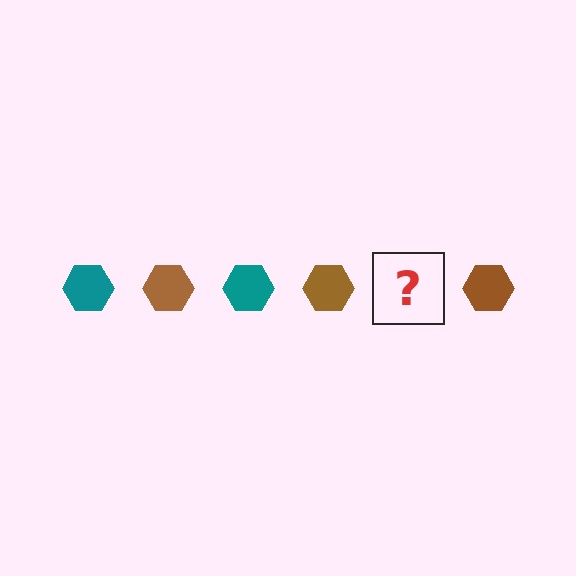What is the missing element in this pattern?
The missing element is a teal hexagon.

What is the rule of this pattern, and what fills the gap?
The rule is that the pattern cycles through teal, brown hexagons. The gap should be filled with a teal hexagon.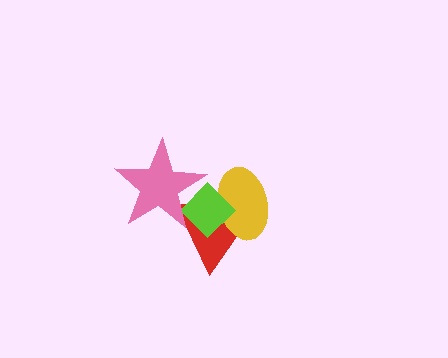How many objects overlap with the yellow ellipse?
2 objects overlap with the yellow ellipse.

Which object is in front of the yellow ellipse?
The lime diamond is in front of the yellow ellipse.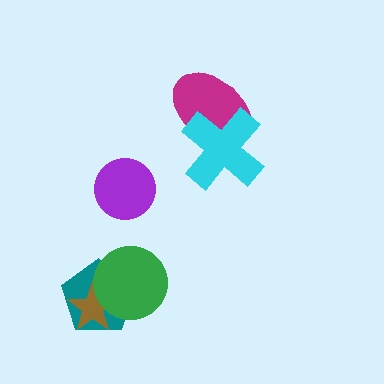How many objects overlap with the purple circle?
0 objects overlap with the purple circle.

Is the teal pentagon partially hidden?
Yes, it is partially covered by another shape.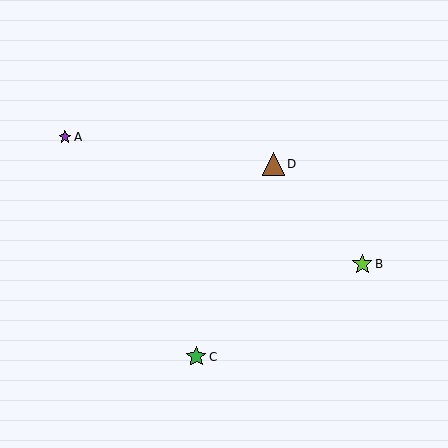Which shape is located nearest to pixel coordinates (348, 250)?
The lime star (labeled B) at (362, 264) is nearest to that location.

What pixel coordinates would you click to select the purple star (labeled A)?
Click at (65, 137) to select the purple star A.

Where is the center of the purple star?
The center of the purple star is at (65, 137).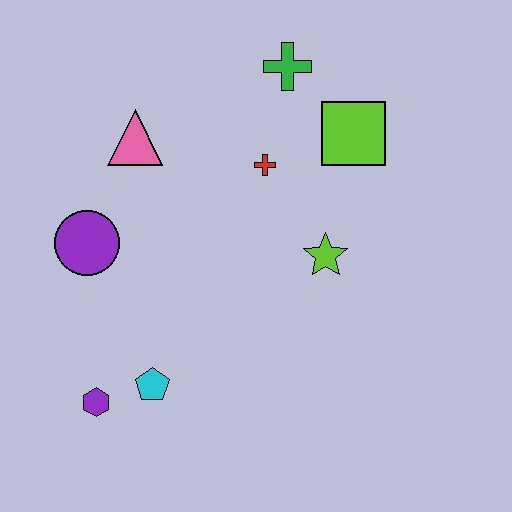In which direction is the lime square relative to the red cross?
The lime square is to the right of the red cross.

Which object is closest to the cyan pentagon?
The purple hexagon is closest to the cyan pentagon.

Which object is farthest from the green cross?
The purple hexagon is farthest from the green cross.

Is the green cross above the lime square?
Yes